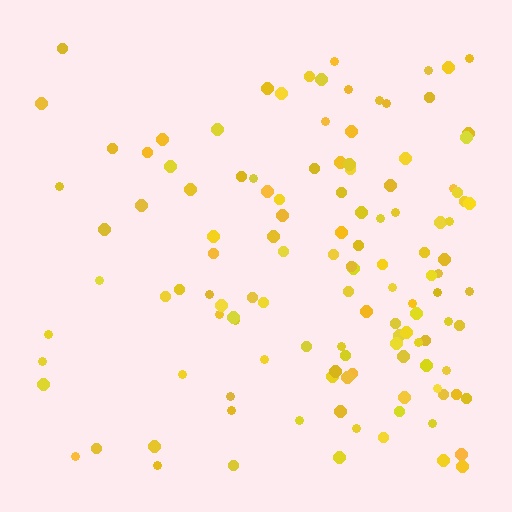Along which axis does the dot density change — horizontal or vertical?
Horizontal.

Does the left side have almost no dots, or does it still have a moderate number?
Still a moderate number, just noticeably fewer than the right.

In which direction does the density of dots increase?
From left to right, with the right side densest.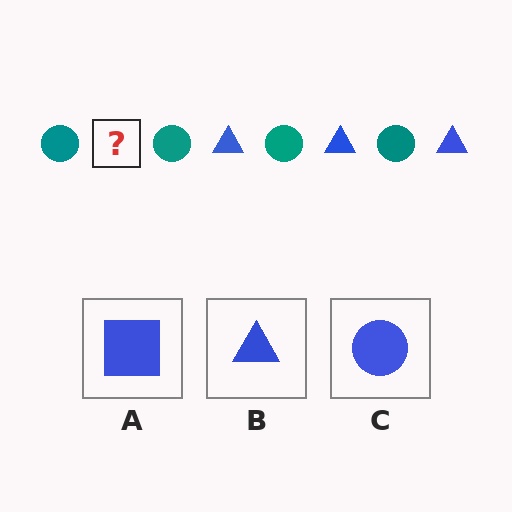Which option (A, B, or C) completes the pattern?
B.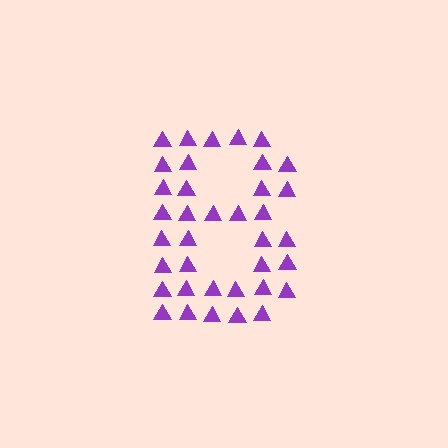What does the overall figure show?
The overall figure shows the letter B.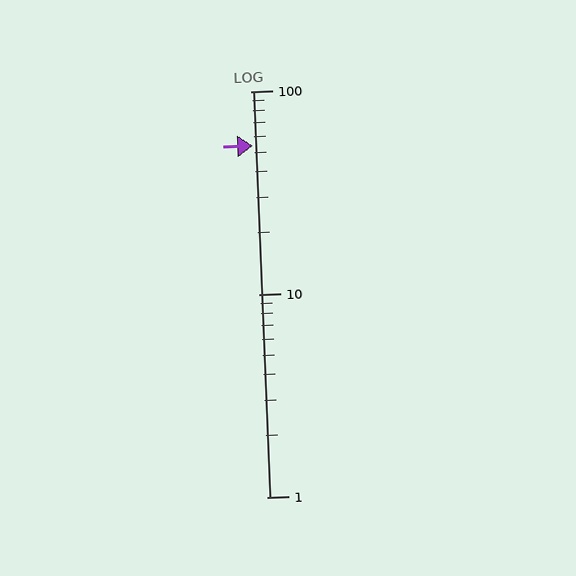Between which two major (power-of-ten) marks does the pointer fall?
The pointer is between 10 and 100.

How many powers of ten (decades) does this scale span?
The scale spans 2 decades, from 1 to 100.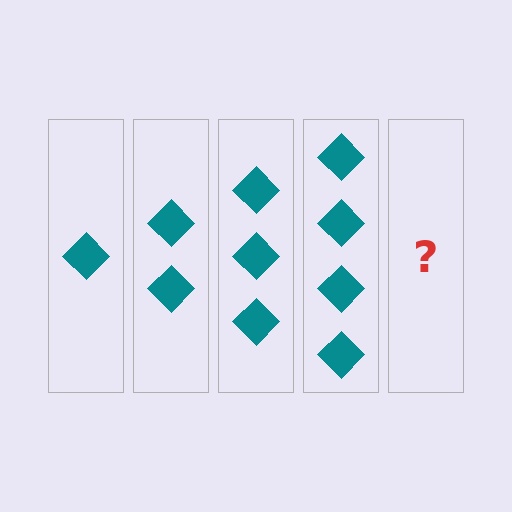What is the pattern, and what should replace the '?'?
The pattern is that each step adds one more diamond. The '?' should be 5 diamonds.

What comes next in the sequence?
The next element should be 5 diamonds.